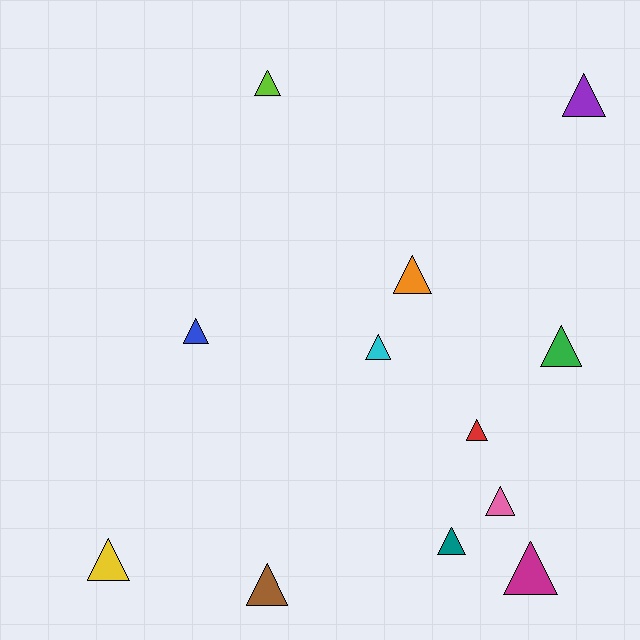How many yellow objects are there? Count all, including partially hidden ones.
There is 1 yellow object.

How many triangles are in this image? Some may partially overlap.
There are 12 triangles.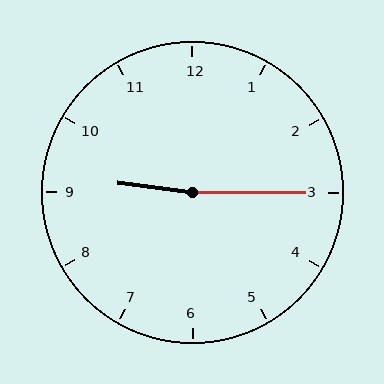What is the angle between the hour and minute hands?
Approximately 172 degrees.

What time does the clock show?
9:15.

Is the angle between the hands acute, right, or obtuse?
It is obtuse.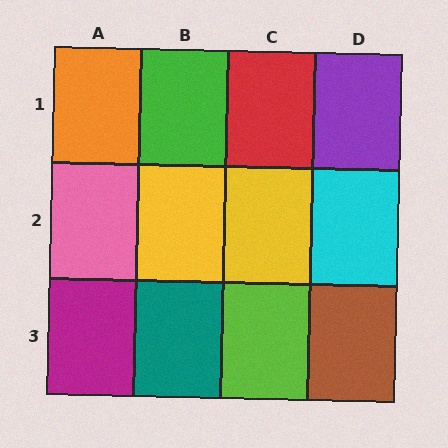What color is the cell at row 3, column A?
Magenta.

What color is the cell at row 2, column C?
Yellow.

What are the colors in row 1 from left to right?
Orange, green, red, purple.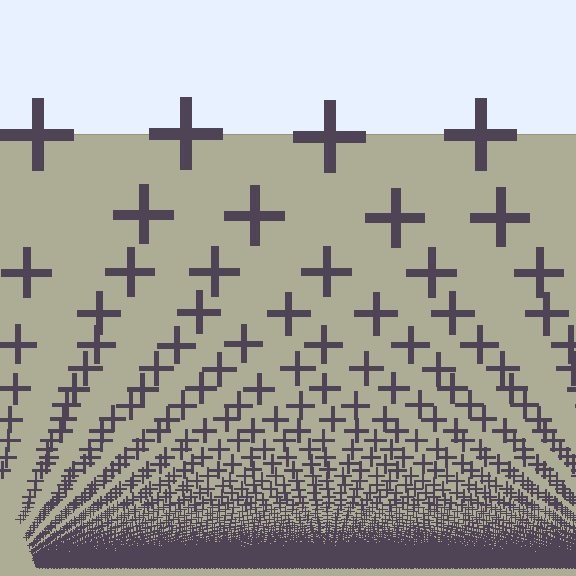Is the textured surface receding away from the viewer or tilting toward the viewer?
The surface appears to tilt toward the viewer. Texture elements get larger and sparser toward the top.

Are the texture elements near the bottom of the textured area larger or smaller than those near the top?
Smaller. The gradient is inverted — elements near the bottom are smaller and denser.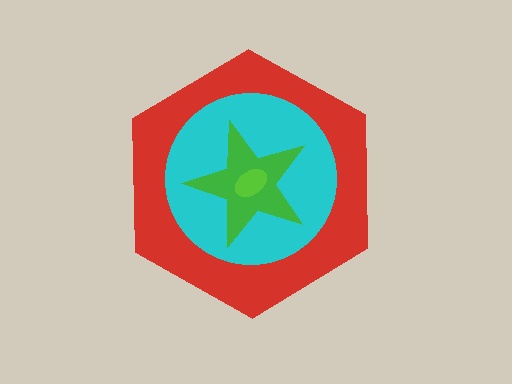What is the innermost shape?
The lime ellipse.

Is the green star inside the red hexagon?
Yes.